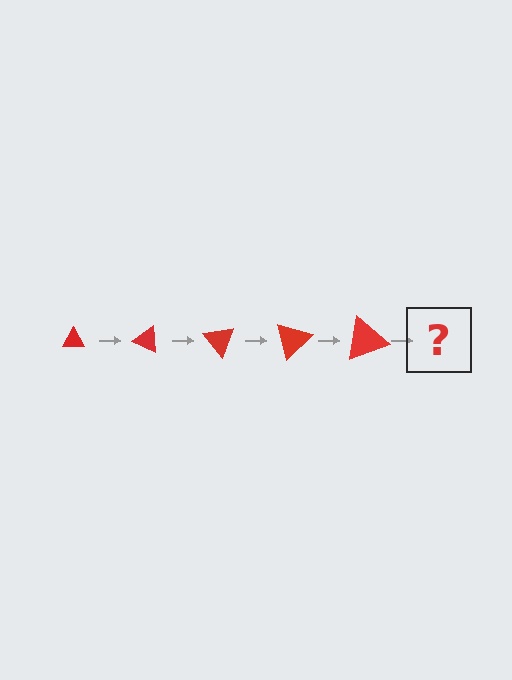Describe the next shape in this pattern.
It should be a triangle, larger than the previous one and rotated 125 degrees from the start.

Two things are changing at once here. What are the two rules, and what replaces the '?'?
The two rules are that the triangle grows larger each step and it rotates 25 degrees each step. The '?' should be a triangle, larger than the previous one and rotated 125 degrees from the start.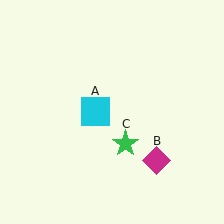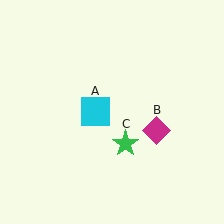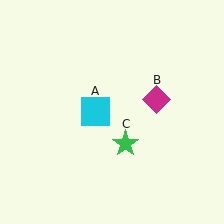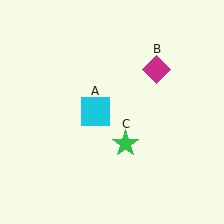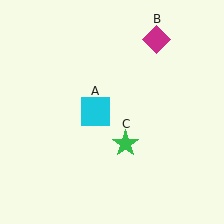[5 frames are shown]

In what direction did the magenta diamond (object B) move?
The magenta diamond (object B) moved up.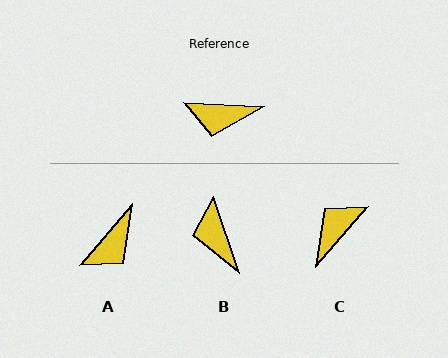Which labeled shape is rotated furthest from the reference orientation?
C, about 128 degrees away.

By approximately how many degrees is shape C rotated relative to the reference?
Approximately 128 degrees clockwise.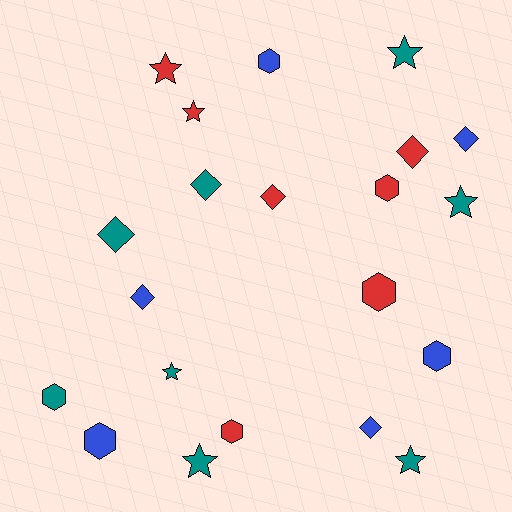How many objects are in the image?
There are 21 objects.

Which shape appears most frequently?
Diamond, with 7 objects.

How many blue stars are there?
There are no blue stars.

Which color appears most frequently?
Teal, with 8 objects.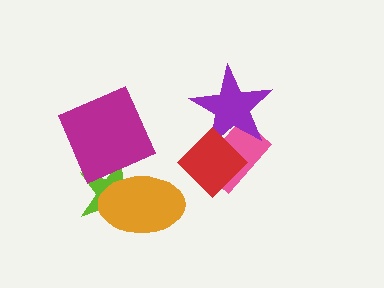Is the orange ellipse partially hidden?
No, no other shape covers it.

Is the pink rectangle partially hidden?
Yes, it is partially covered by another shape.